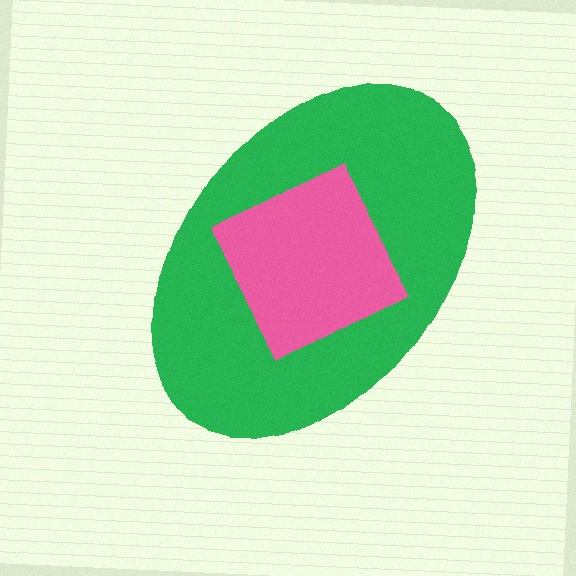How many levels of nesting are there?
2.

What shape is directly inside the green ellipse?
The pink diamond.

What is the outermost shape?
The green ellipse.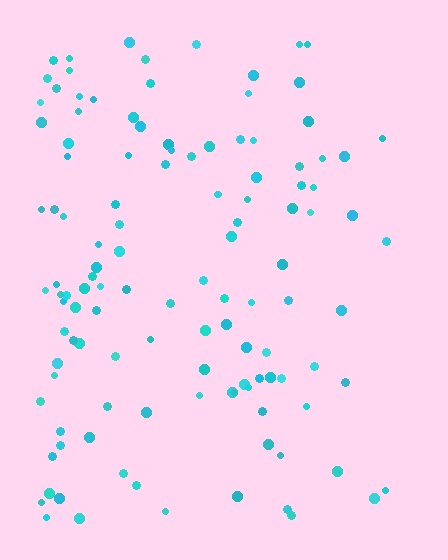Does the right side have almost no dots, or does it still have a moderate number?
Still a moderate number, just noticeably fewer than the left.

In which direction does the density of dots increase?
From right to left, with the left side densest.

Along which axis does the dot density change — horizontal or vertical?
Horizontal.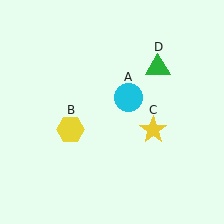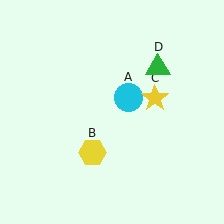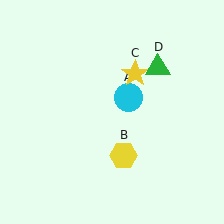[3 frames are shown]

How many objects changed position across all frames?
2 objects changed position: yellow hexagon (object B), yellow star (object C).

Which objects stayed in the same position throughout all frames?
Cyan circle (object A) and green triangle (object D) remained stationary.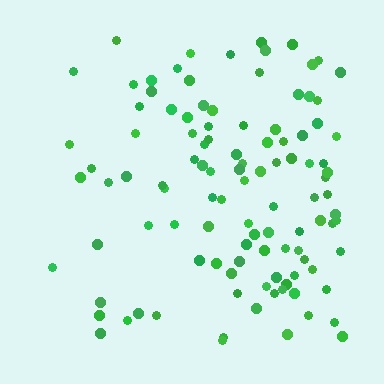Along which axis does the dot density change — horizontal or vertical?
Horizontal.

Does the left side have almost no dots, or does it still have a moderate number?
Still a moderate number, just noticeably fewer than the right.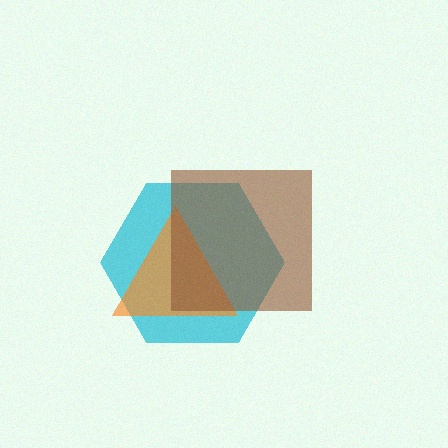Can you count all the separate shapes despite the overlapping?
Yes, there are 3 separate shapes.